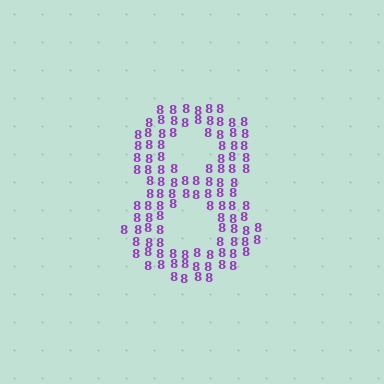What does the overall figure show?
The overall figure shows the digit 8.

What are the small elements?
The small elements are digit 8's.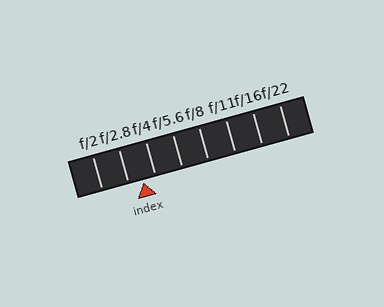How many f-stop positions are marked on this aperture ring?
There are 8 f-stop positions marked.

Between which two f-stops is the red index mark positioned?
The index mark is between f/2.8 and f/4.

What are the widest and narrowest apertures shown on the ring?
The widest aperture shown is f/2 and the narrowest is f/22.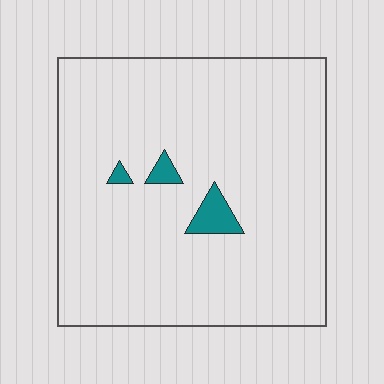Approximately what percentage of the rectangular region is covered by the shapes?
Approximately 5%.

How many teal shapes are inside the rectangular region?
3.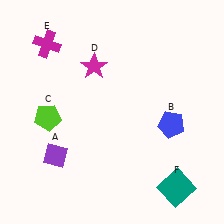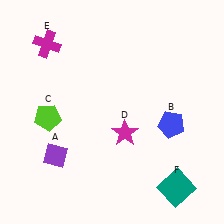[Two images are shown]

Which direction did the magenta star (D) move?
The magenta star (D) moved down.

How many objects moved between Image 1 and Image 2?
1 object moved between the two images.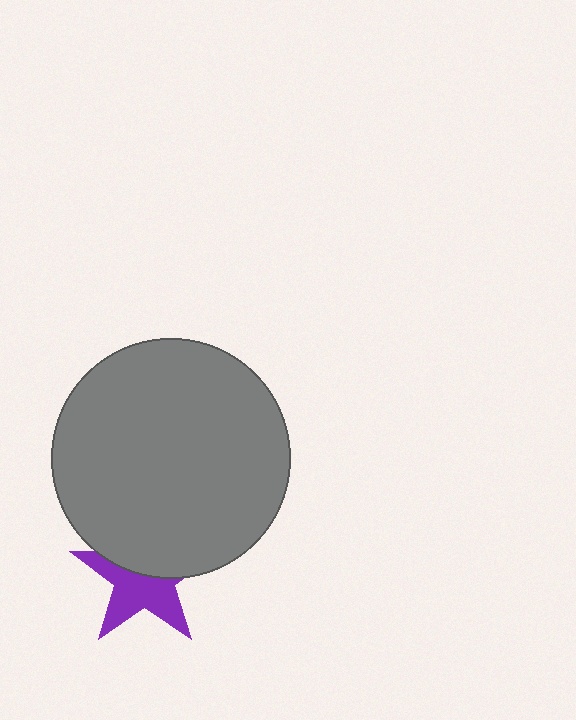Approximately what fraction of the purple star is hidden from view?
Roughly 46% of the purple star is hidden behind the gray circle.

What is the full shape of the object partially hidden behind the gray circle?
The partially hidden object is a purple star.